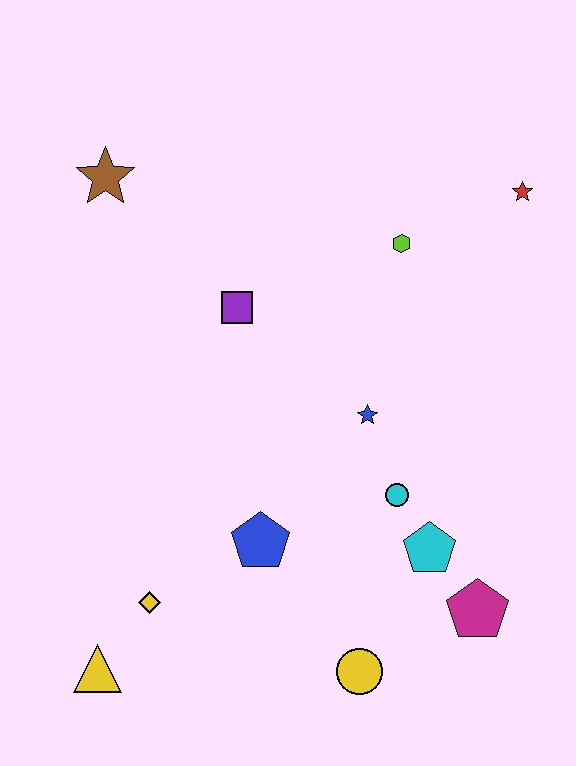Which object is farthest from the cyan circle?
The brown star is farthest from the cyan circle.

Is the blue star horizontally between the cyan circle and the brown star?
Yes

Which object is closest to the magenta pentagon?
The cyan pentagon is closest to the magenta pentagon.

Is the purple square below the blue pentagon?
No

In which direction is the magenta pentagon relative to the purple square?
The magenta pentagon is below the purple square.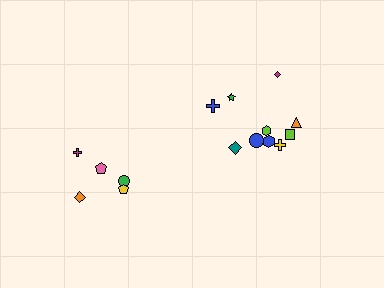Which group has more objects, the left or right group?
The right group.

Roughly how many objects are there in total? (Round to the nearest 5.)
Roughly 15 objects in total.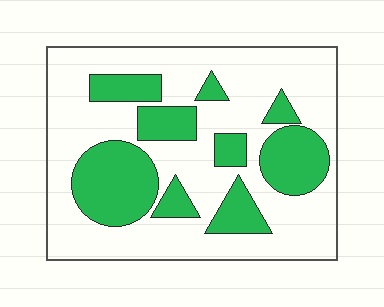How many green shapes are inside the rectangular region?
9.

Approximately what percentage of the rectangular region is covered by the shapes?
Approximately 30%.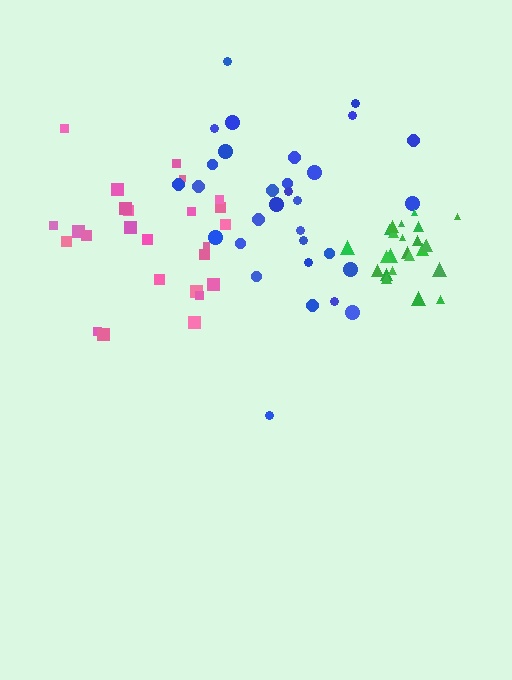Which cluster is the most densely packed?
Green.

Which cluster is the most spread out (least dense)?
Blue.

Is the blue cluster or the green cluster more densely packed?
Green.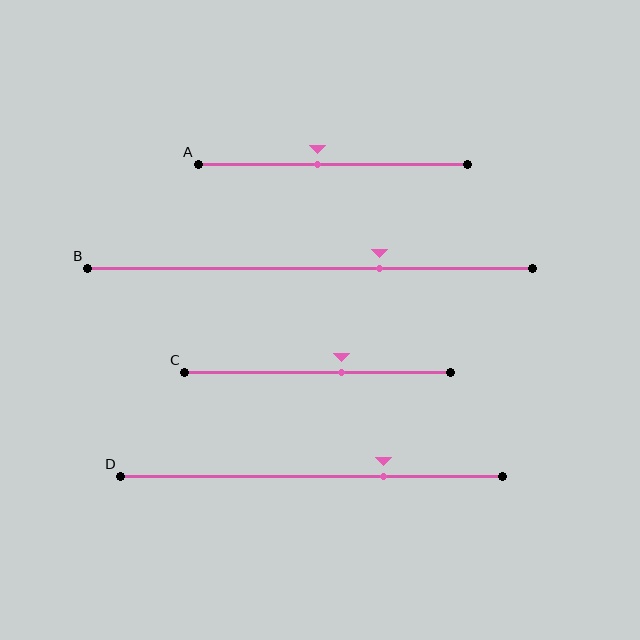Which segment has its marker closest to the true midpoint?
Segment A has its marker closest to the true midpoint.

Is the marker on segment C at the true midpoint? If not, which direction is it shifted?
No, the marker on segment C is shifted to the right by about 9% of the segment length.